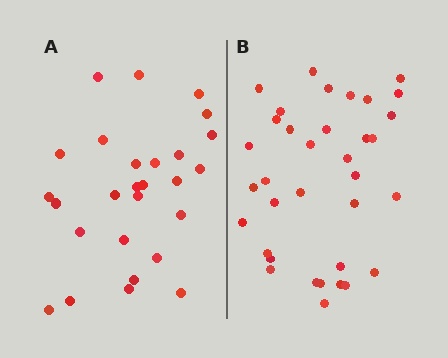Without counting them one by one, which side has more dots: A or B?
Region B (the right region) has more dots.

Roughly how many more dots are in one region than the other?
Region B has roughly 8 or so more dots than region A.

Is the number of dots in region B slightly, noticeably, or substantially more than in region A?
Region B has noticeably more, but not dramatically so. The ratio is roughly 1.3 to 1.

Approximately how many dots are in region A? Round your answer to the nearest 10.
About 30 dots. (The exact count is 27, which rounds to 30.)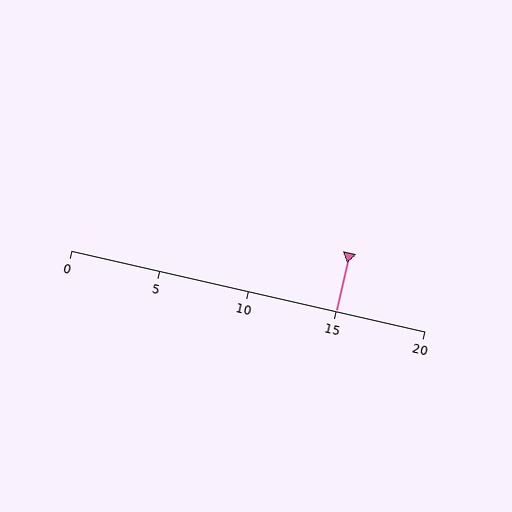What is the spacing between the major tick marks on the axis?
The major ticks are spaced 5 apart.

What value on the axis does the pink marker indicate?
The marker indicates approximately 15.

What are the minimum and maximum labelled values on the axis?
The axis runs from 0 to 20.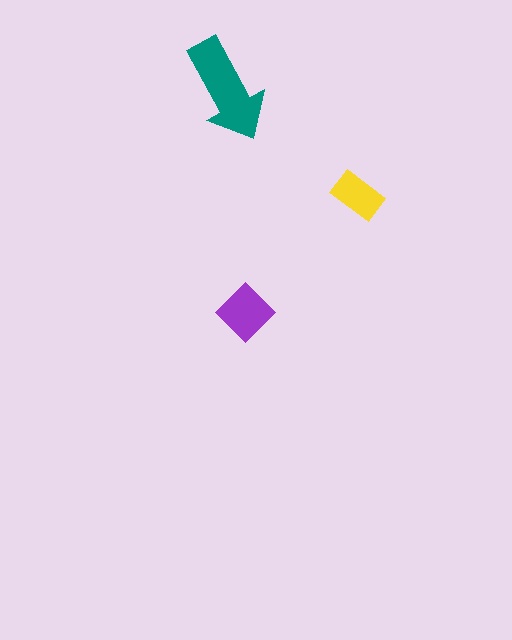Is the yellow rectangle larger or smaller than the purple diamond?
Smaller.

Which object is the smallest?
The yellow rectangle.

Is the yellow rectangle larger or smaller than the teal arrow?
Smaller.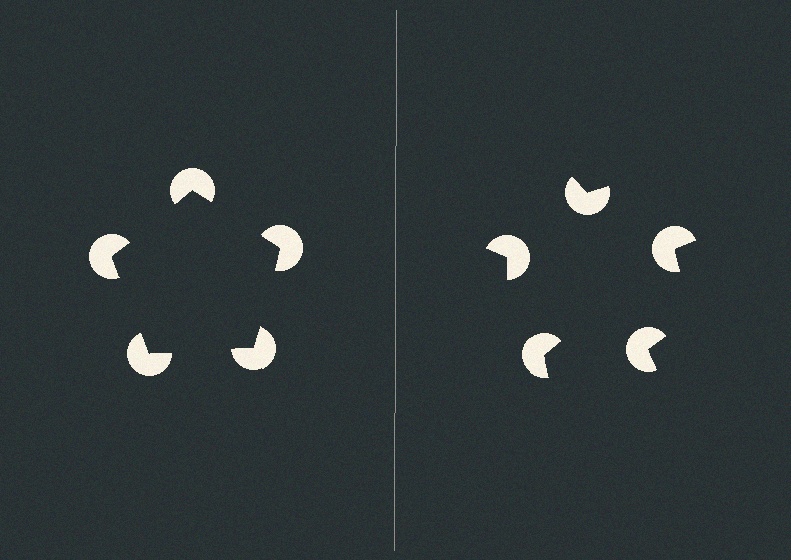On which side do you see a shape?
An illusory pentagon appears on the left side. On the right side the wedge cuts are rotated, so no coherent shape forms.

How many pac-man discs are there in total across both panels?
10 — 5 on each side.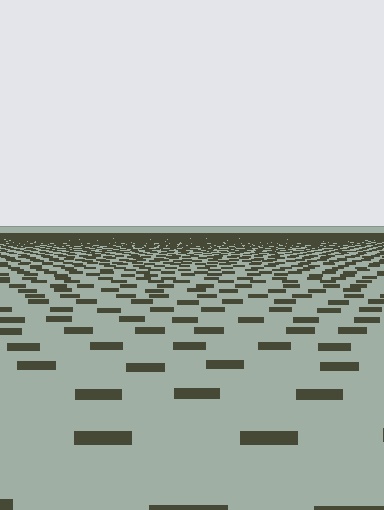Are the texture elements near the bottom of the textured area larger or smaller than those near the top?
Larger. Near the bottom, elements are closer to the viewer and appear at a bigger on-screen size.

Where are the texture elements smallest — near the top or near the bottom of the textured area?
Near the top.